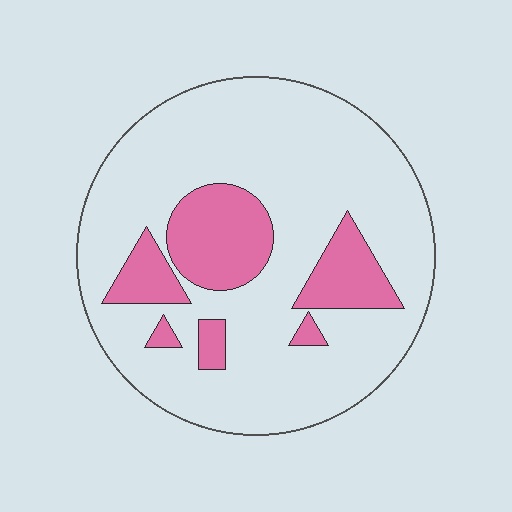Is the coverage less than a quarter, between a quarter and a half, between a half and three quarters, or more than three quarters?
Less than a quarter.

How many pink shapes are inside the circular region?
6.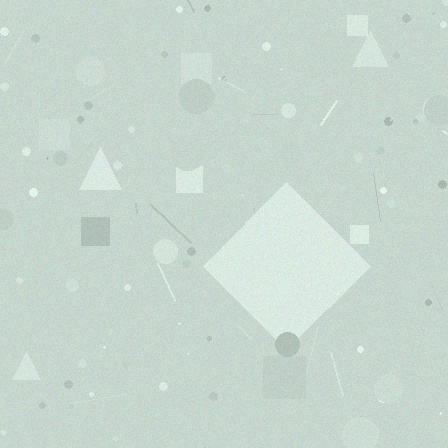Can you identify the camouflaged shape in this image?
The camouflaged shape is a diamond.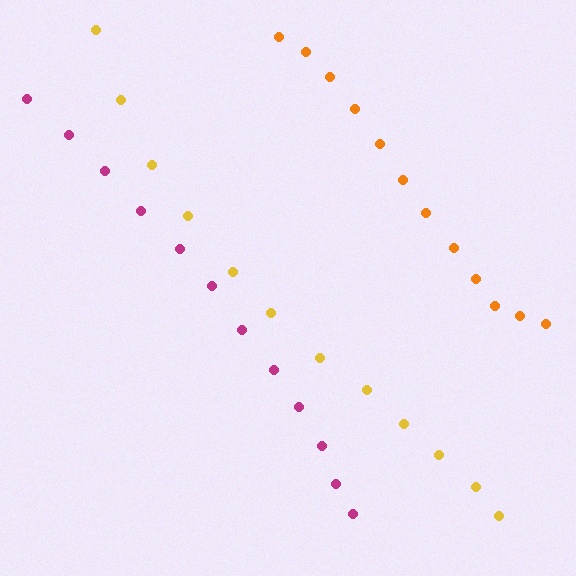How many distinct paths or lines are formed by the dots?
There are 3 distinct paths.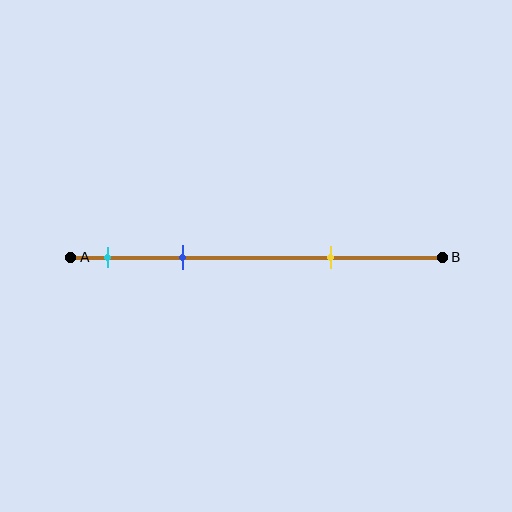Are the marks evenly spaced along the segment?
No, the marks are not evenly spaced.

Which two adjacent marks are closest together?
The cyan and blue marks are the closest adjacent pair.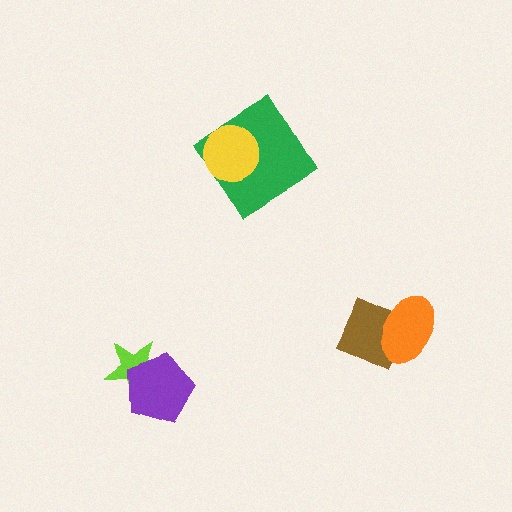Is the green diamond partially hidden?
Yes, it is partially covered by another shape.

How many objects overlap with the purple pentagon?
1 object overlaps with the purple pentagon.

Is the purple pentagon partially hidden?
No, no other shape covers it.